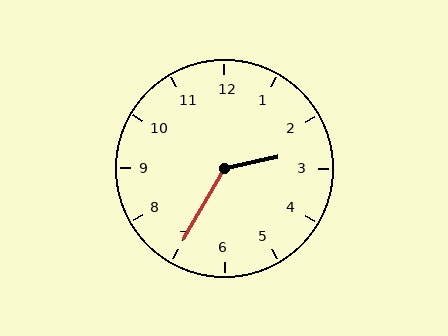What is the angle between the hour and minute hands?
Approximately 132 degrees.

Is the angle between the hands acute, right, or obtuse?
It is obtuse.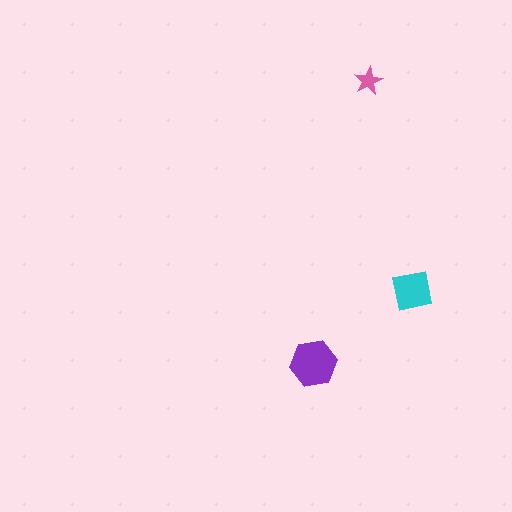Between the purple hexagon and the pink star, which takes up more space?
The purple hexagon.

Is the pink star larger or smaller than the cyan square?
Smaller.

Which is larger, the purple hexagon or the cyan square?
The purple hexagon.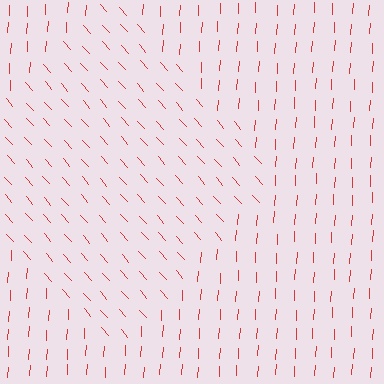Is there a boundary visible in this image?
Yes, there is a texture boundary formed by a change in line orientation.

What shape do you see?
I see a diamond.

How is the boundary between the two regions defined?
The boundary is defined purely by a change in line orientation (approximately 45 degrees difference). All lines are the same color and thickness.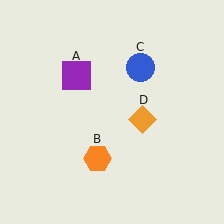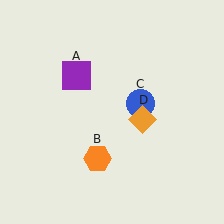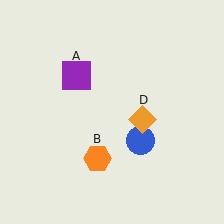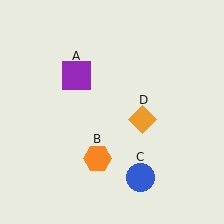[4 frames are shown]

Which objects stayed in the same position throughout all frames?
Purple square (object A) and orange hexagon (object B) and orange diamond (object D) remained stationary.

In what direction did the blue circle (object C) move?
The blue circle (object C) moved down.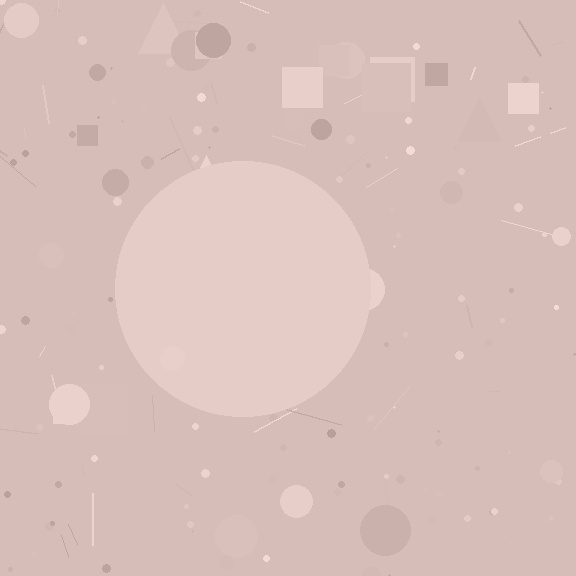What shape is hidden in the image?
A circle is hidden in the image.